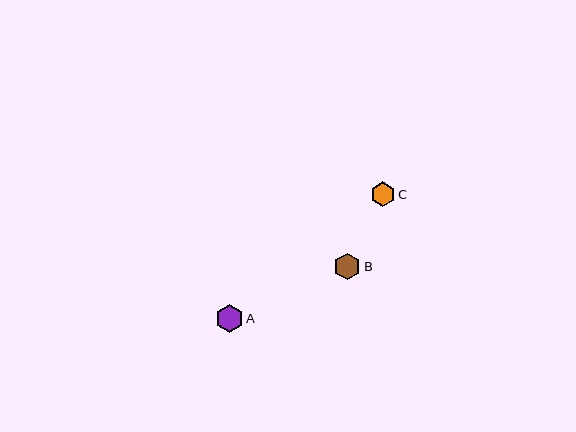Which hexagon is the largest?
Hexagon A is the largest with a size of approximately 28 pixels.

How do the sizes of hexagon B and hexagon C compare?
Hexagon B and hexagon C are approximately the same size.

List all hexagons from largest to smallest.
From largest to smallest: A, B, C.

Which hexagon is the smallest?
Hexagon C is the smallest with a size of approximately 25 pixels.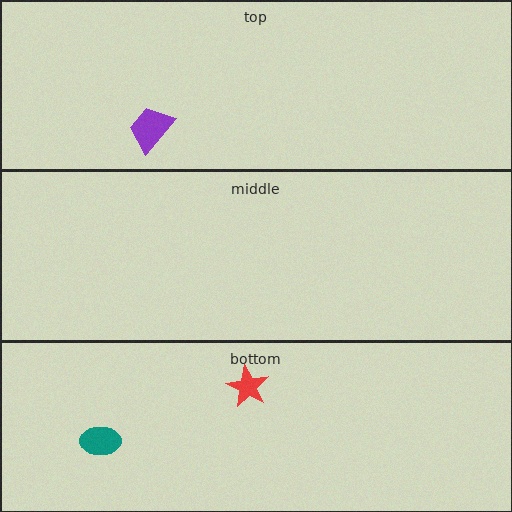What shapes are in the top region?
The purple trapezoid.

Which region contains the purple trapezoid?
The top region.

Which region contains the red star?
The bottom region.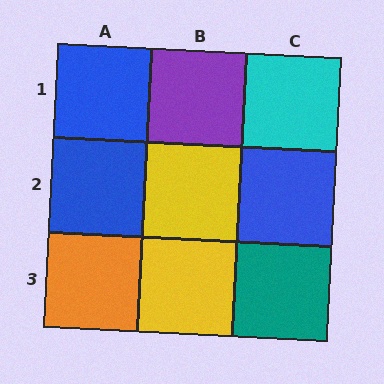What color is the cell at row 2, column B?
Yellow.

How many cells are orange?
1 cell is orange.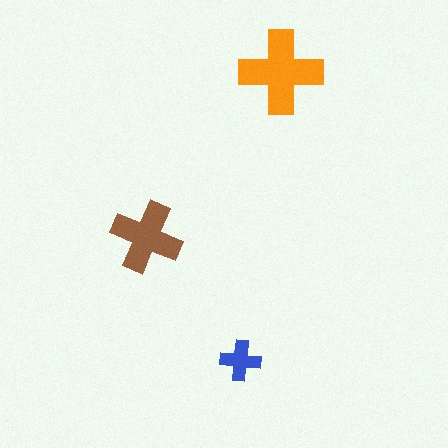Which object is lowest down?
The blue cross is bottommost.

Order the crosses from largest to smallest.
the orange one, the brown one, the blue one.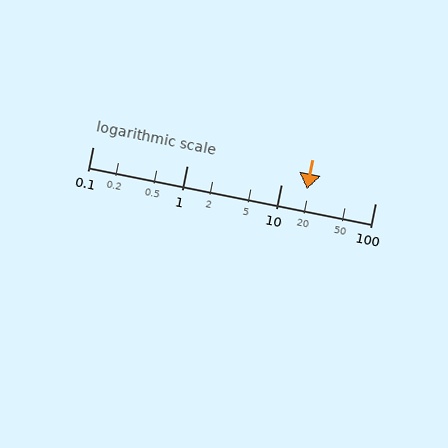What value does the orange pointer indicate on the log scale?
The pointer indicates approximately 19.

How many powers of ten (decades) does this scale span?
The scale spans 3 decades, from 0.1 to 100.